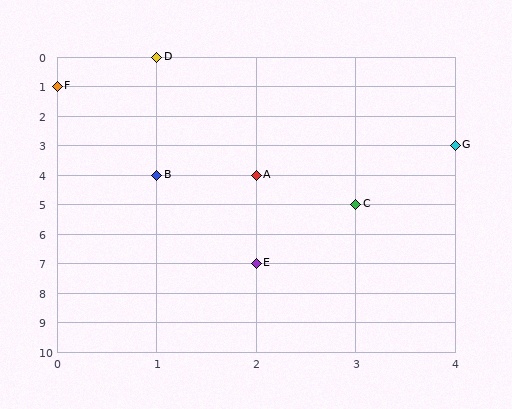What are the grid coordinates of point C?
Point C is at grid coordinates (3, 5).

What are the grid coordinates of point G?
Point G is at grid coordinates (4, 3).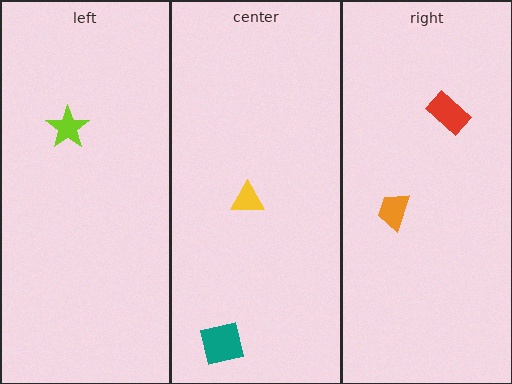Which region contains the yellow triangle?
The center region.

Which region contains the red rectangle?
The right region.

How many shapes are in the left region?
1.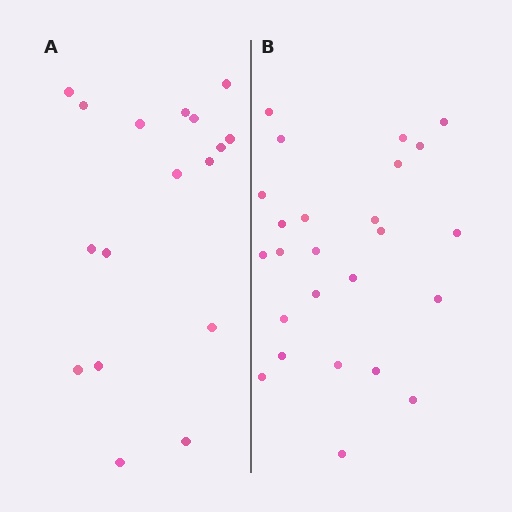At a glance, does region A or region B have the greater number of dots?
Region B (the right region) has more dots.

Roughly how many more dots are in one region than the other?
Region B has roughly 8 or so more dots than region A.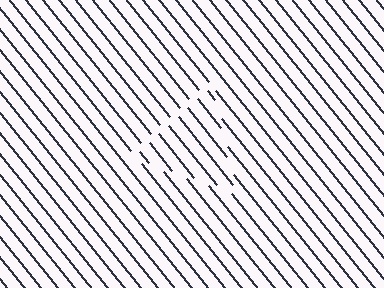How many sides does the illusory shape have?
3 sides — the line-ends trace a triangle.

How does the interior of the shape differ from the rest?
The interior of the shape contains the same grating, shifted by half a period — the contour is defined by the phase discontinuity where line-ends from the inner and outer gratings abut.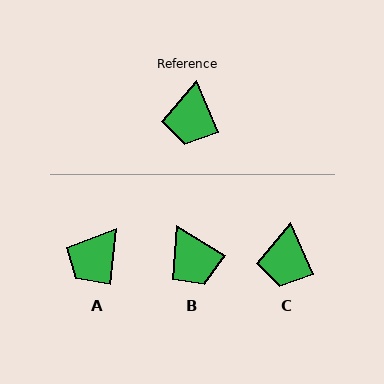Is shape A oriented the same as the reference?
No, it is off by about 30 degrees.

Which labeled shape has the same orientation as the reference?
C.